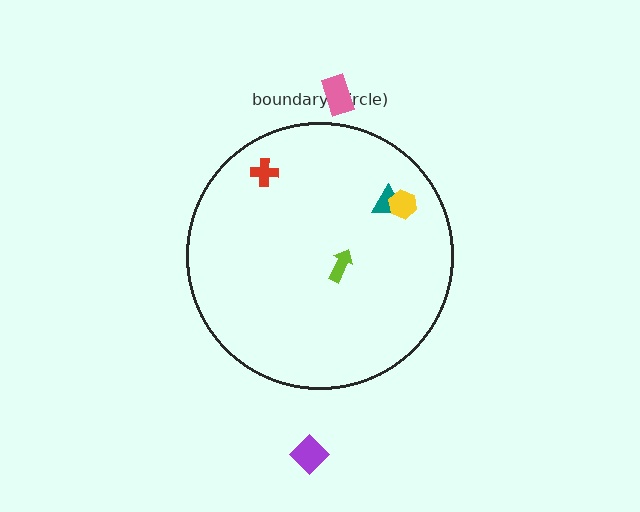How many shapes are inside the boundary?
4 inside, 2 outside.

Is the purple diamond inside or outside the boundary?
Outside.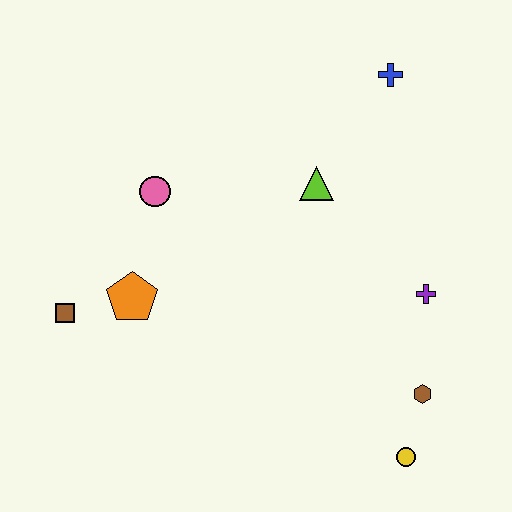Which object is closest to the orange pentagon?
The brown square is closest to the orange pentagon.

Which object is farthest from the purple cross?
The brown square is farthest from the purple cross.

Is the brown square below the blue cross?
Yes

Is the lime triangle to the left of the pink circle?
No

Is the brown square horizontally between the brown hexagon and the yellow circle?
No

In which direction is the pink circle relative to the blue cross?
The pink circle is to the left of the blue cross.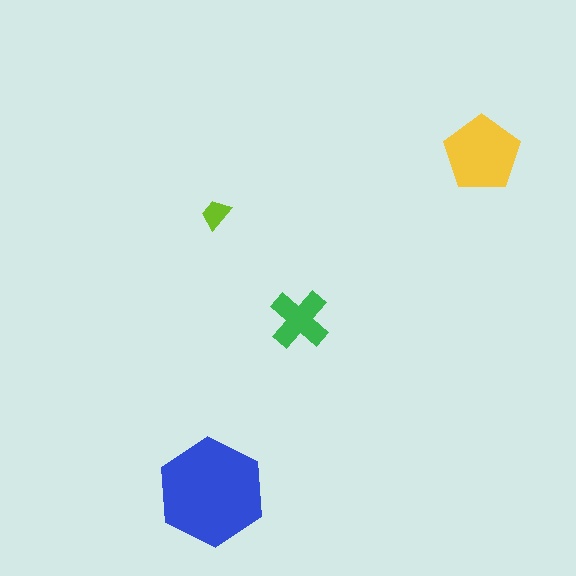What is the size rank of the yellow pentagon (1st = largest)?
2nd.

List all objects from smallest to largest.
The lime trapezoid, the green cross, the yellow pentagon, the blue hexagon.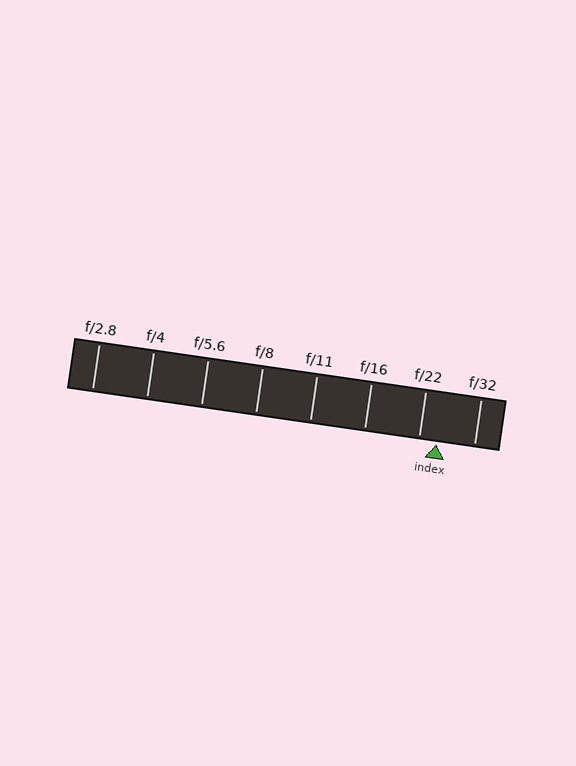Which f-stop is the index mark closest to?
The index mark is closest to f/22.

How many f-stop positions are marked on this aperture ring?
There are 8 f-stop positions marked.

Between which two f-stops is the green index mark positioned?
The index mark is between f/22 and f/32.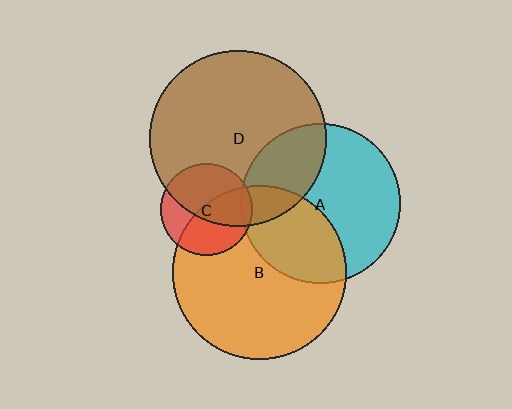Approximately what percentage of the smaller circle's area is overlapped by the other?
Approximately 50%.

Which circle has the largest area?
Circle D (brown).